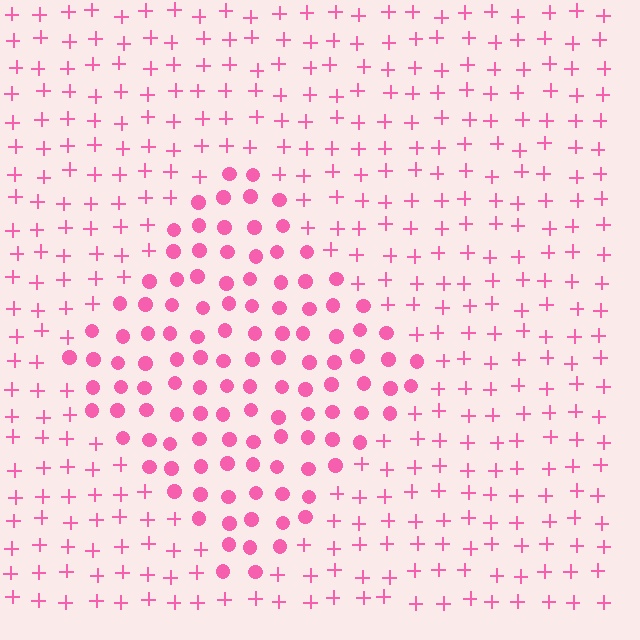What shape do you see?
I see a diamond.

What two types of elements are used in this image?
The image uses circles inside the diamond region and plus signs outside it.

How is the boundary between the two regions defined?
The boundary is defined by a change in element shape: circles inside vs. plus signs outside. All elements share the same color and spacing.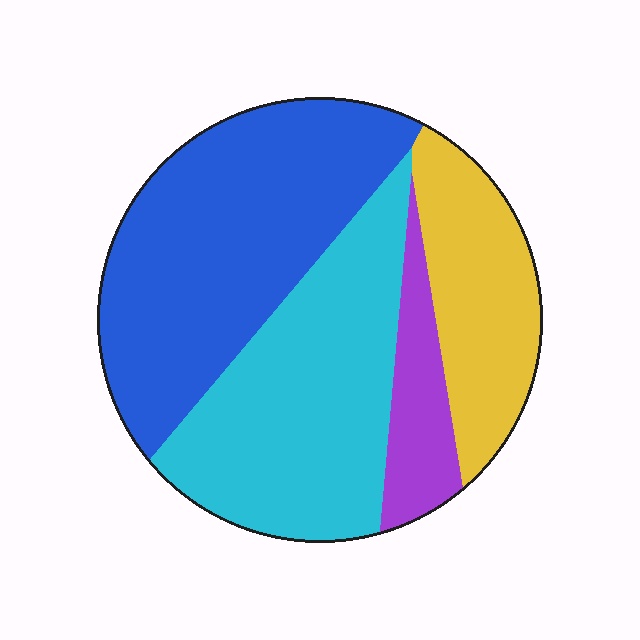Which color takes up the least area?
Purple, at roughly 10%.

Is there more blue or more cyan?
Blue.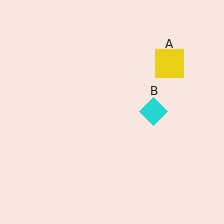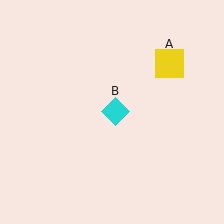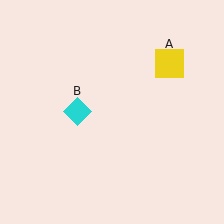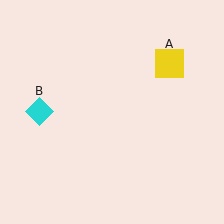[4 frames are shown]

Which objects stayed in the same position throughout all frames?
Yellow square (object A) remained stationary.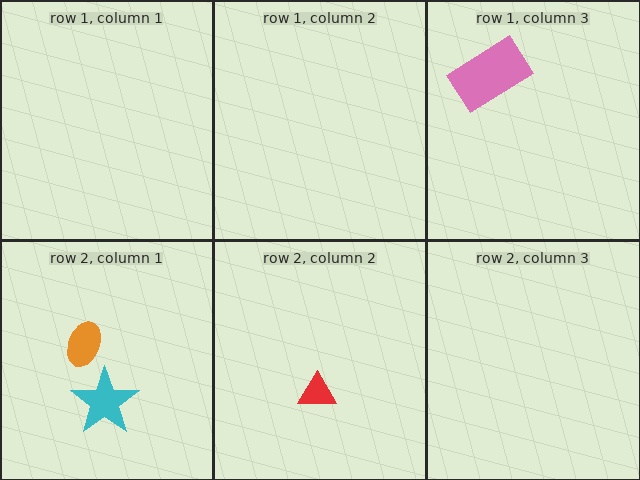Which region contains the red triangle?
The row 2, column 2 region.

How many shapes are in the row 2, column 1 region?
2.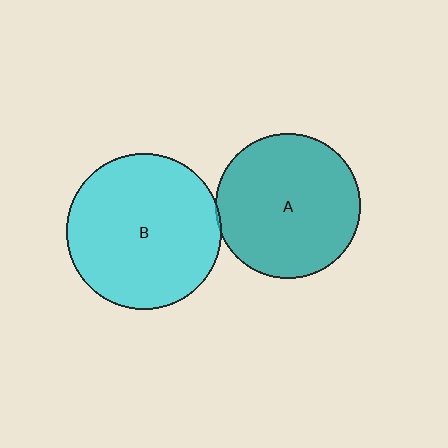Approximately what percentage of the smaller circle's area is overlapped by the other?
Approximately 5%.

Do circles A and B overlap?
Yes.